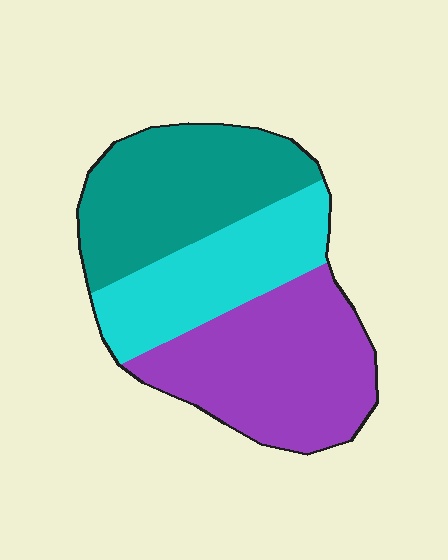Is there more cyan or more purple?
Purple.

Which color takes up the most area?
Purple, at roughly 40%.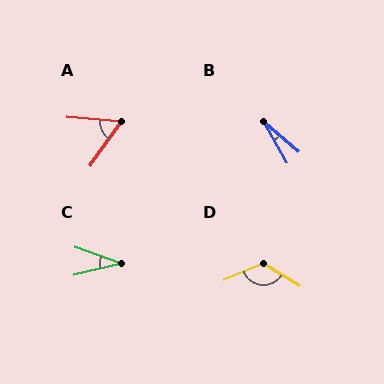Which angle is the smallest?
B, at approximately 19 degrees.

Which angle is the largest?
D, at approximately 126 degrees.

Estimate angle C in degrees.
Approximately 33 degrees.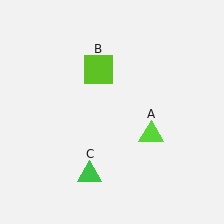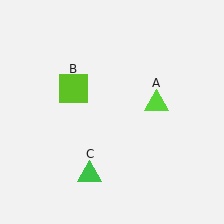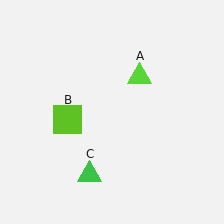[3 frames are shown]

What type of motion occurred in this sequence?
The lime triangle (object A), lime square (object B) rotated counterclockwise around the center of the scene.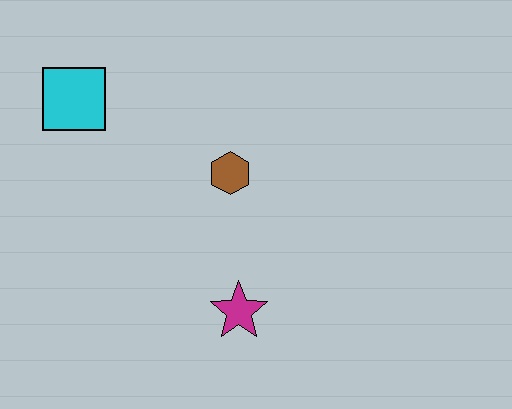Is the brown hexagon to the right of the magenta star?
No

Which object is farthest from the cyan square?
The magenta star is farthest from the cyan square.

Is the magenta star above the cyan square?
No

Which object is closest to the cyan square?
The brown hexagon is closest to the cyan square.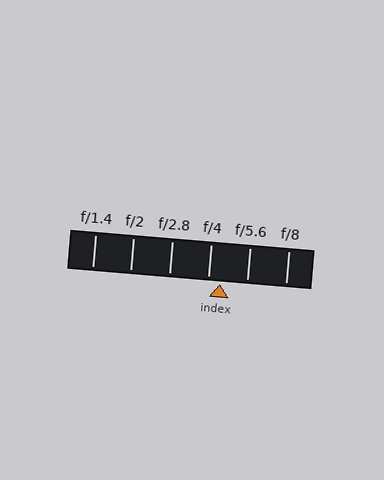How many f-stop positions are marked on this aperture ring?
There are 6 f-stop positions marked.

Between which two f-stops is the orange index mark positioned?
The index mark is between f/4 and f/5.6.